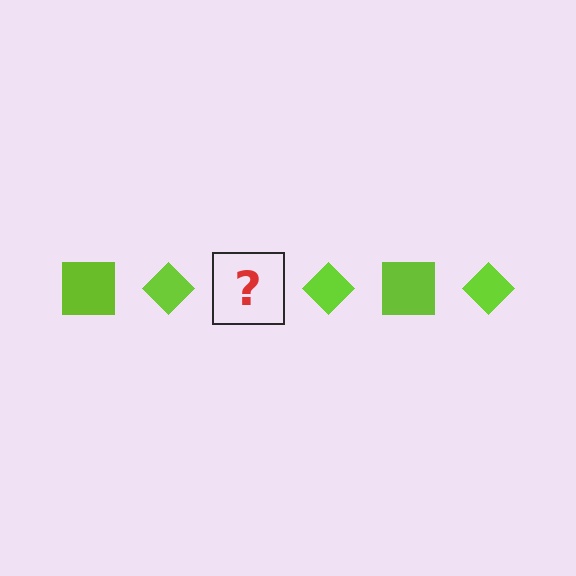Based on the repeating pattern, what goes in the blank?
The blank should be a lime square.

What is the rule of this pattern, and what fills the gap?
The rule is that the pattern cycles through square, diamond shapes in lime. The gap should be filled with a lime square.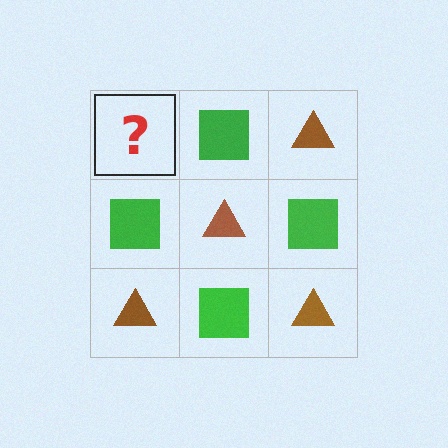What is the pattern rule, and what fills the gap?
The rule is that it alternates brown triangle and green square in a checkerboard pattern. The gap should be filled with a brown triangle.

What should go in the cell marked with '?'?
The missing cell should contain a brown triangle.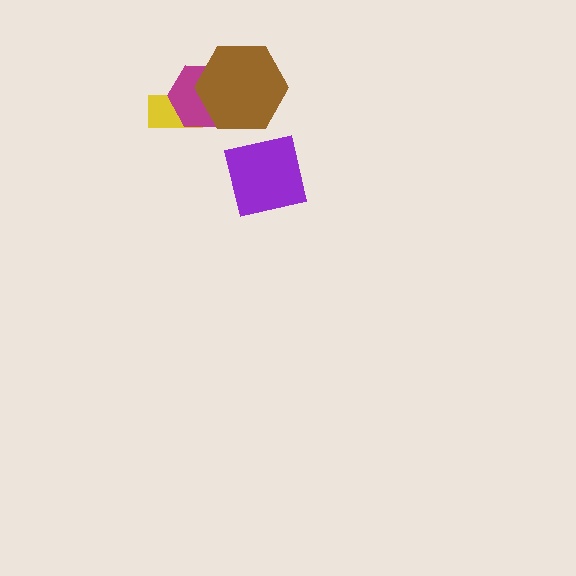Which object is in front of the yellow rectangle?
The magenta hexagon is in front of the yellow rectangle.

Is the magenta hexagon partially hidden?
Yes, it is partially covered by another shape.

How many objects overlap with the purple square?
0 objects overlap with the purple square.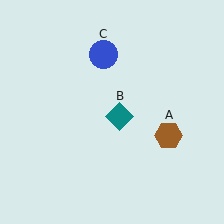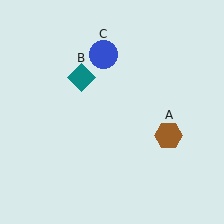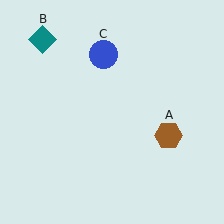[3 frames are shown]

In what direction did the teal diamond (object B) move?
The teal diamond (object B) moved up and to the left.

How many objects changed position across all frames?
1 object changed position: teal diamond (object B).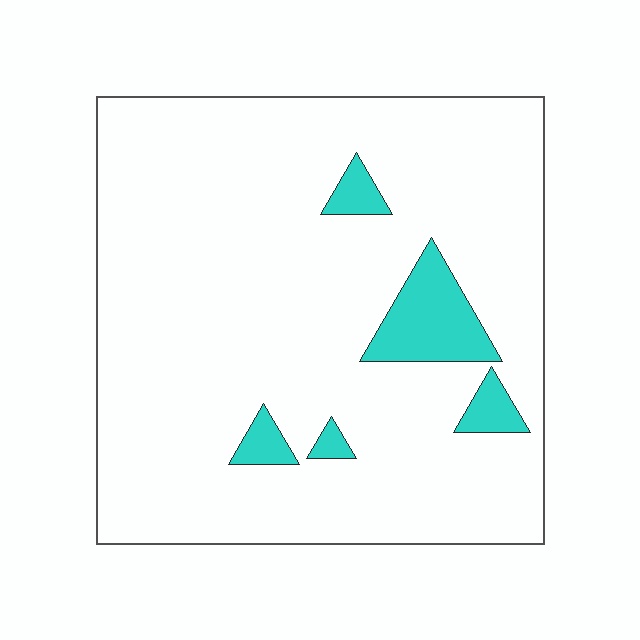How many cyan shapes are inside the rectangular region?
5.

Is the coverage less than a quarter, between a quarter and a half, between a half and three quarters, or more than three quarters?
Less than a quarter.